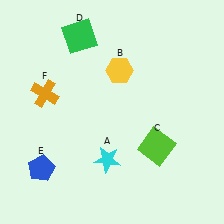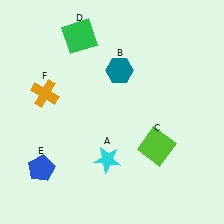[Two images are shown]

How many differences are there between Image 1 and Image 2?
There is 1 difference between the two images.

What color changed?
The hexagon (B) changed from yellow in Image 1 to teal in Image 2.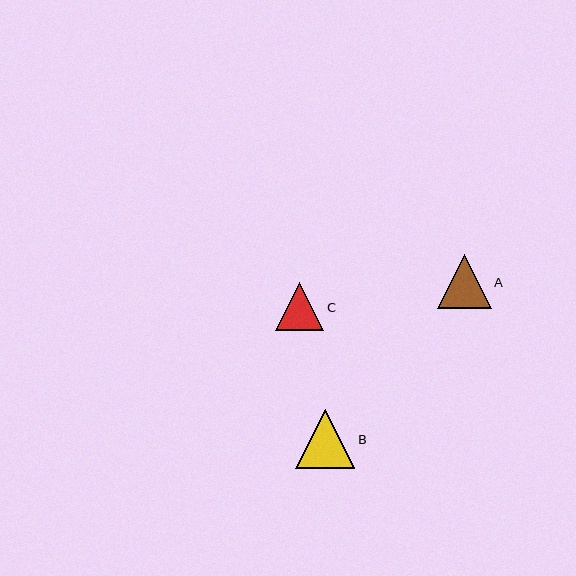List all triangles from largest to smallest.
From largest to smallest: B, A, C.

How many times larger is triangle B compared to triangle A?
Triangle B is approximately 1.1 times the size of triangle A.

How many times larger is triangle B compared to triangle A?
Triangle B is approximately 1.1 times the size of triangle A.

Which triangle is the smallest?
Triangle C is the smallest with a size of approximately 48 pixels.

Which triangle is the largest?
Triangle B is the largest with a size of approximately 59 pixels.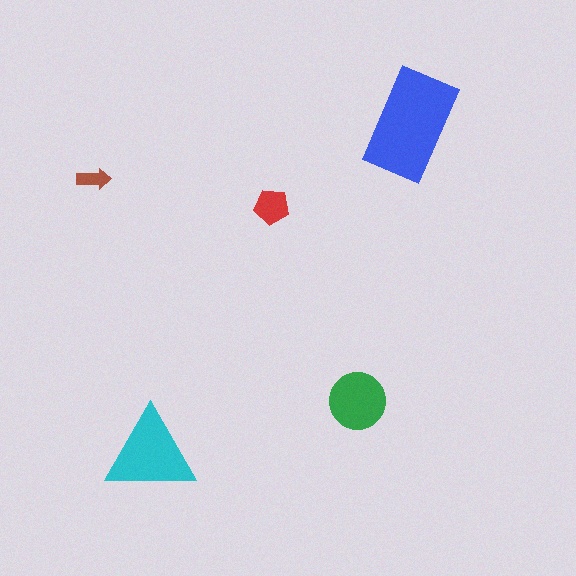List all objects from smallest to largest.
The brown arrow, the red pentagon, the green circle, the cyan triangle, the blue rectangle.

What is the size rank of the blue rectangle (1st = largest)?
1st.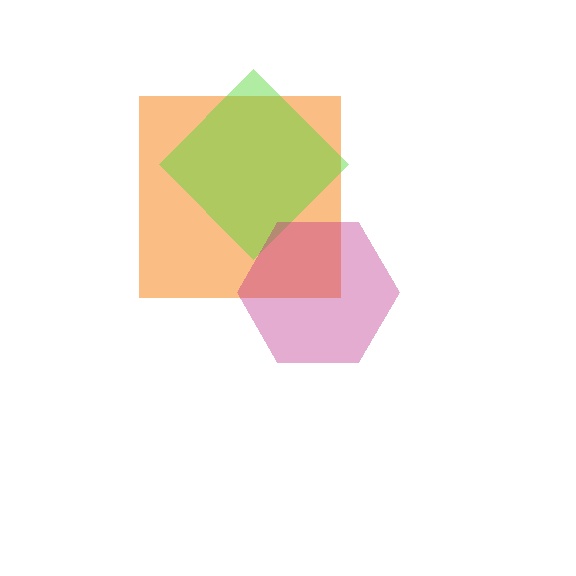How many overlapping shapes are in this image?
There are 3 overlapping shapes in the image.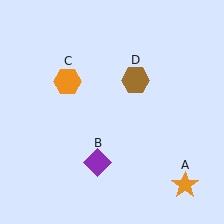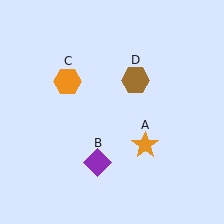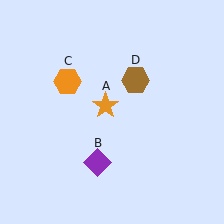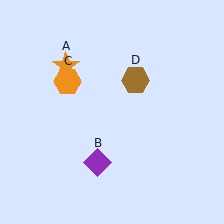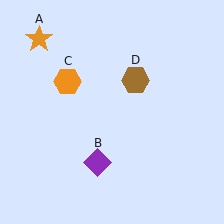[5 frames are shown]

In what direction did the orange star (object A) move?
The orange star (object A) moved up and to the left.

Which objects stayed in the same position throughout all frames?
Purple diamond (object B) and orange hexagon (object C) and brown hexagon (object D) remained stationary.